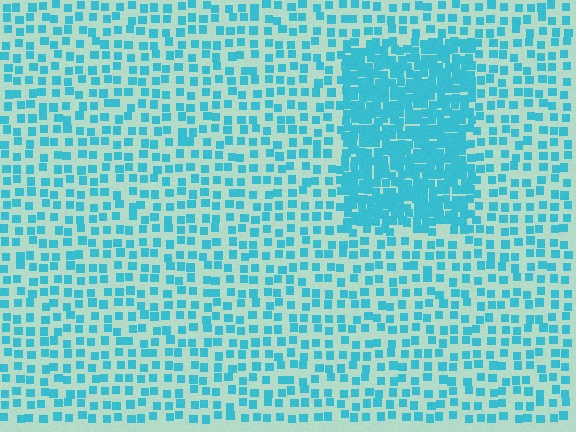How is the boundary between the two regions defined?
The boundary is defined by a change in element density (approximately 2.6x ratio). All elements are the same color, size, and shape.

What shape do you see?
I see a rectangle.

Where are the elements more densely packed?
The elements are more densely packed inside the rectangle boundary.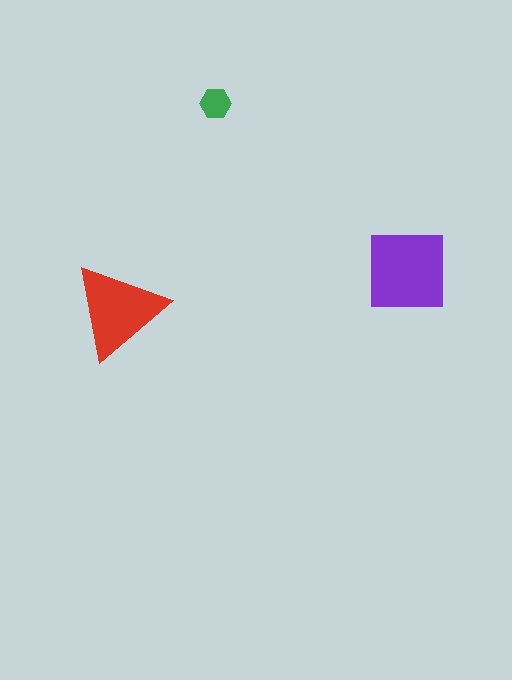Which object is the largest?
The purple square.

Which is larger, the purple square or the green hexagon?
The purple square.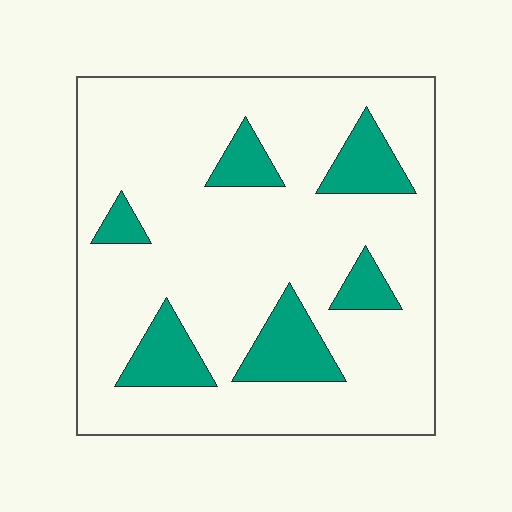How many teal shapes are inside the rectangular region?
6.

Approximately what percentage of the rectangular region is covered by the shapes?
Approximately 15%.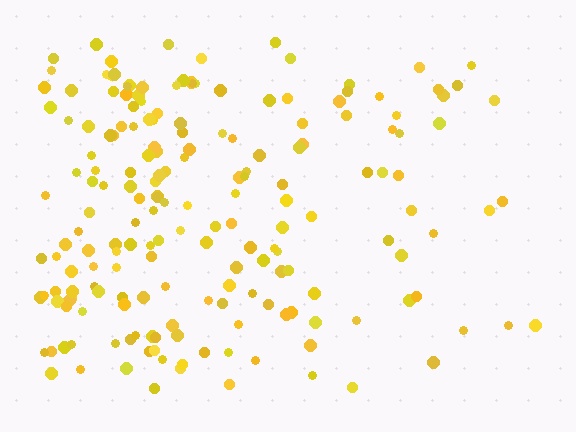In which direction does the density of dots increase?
From right to left, with the left side densest.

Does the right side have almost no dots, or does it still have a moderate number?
Still a moderate number, just noticeably fewer than the left.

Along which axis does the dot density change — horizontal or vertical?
Horizontal.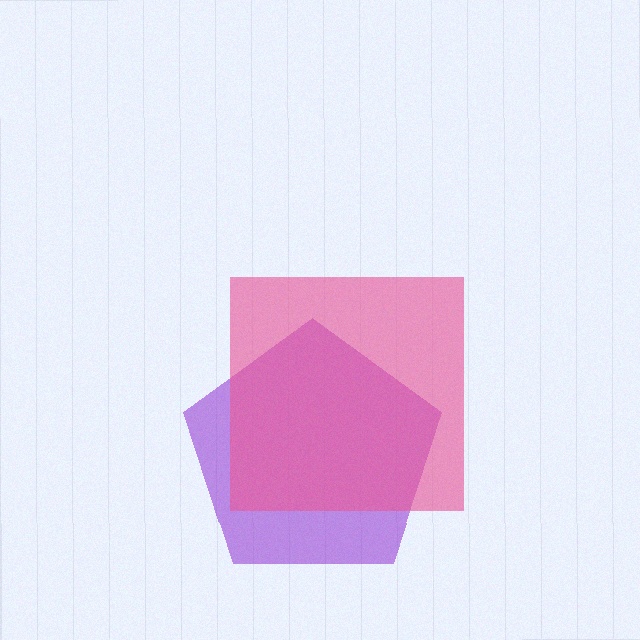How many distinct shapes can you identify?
There are 2 distinct shapes: a purple pentagon, a pink square.